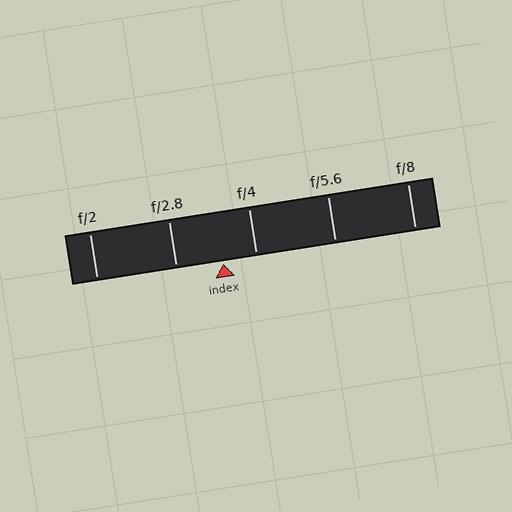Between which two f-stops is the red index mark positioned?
The index mark is between f/2.8 and f/4.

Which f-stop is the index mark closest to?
The index mark is closest to f/4.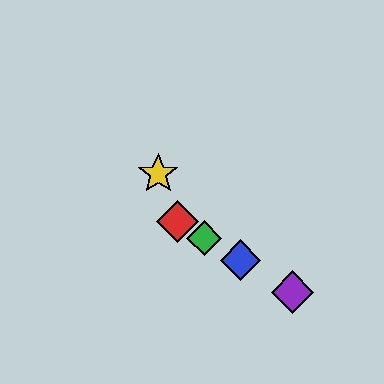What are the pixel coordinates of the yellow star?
The yellow star is at (158, 174).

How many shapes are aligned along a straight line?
4 shapes (the red diamond, the blue diamond, the green diamond, the purple diamond) are aligned along a straight line.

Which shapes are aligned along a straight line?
The red diamond, the blue diamond, the green diamond, the purple diamond are aligned along a straight line.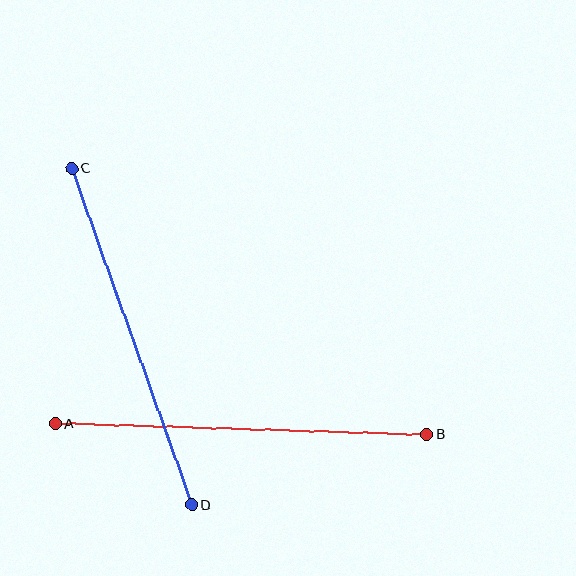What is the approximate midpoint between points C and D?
The midpoint is at approximately (132, 337) pixels.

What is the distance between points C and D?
The distance is approximately 357 pixels.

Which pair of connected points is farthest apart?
Points A and B are farthest apart.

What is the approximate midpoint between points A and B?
The midpoint is at approximately (241, 429) pixels.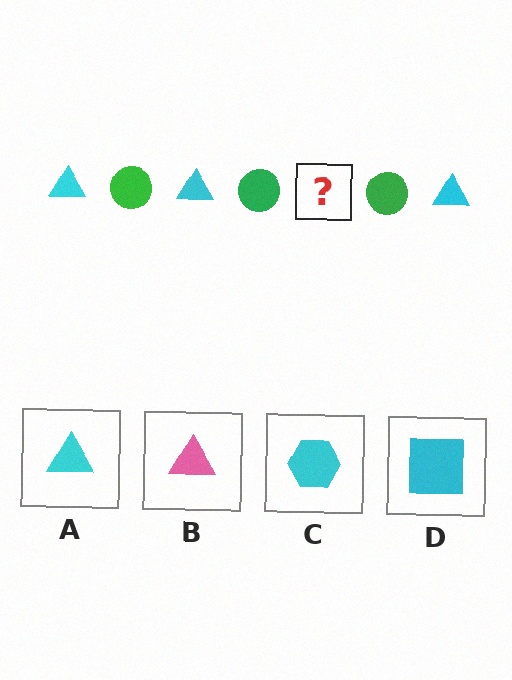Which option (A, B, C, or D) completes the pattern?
A.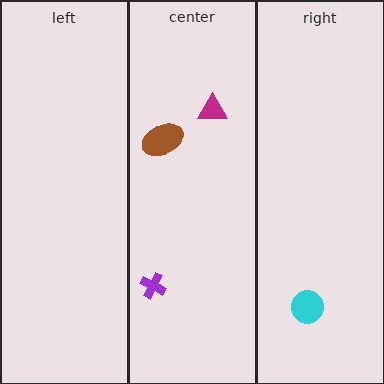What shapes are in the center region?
The brown ellipse, the purple cross, the magenta triangle.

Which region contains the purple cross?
The center region.